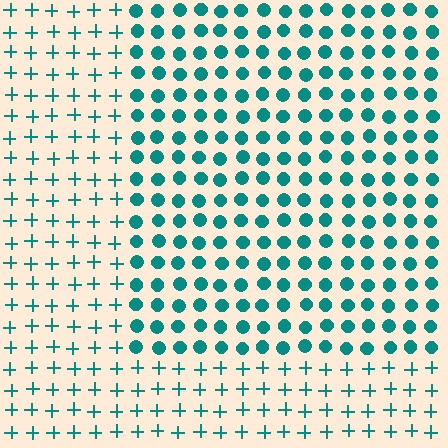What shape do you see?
I see a rectangle.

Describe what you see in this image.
The image is filled with small teal elements arranged in a uniform grid. A rectangle-shaped region contains circles, while the surrounding area contains plus signs. The boundary is defined purely by the change in element shape.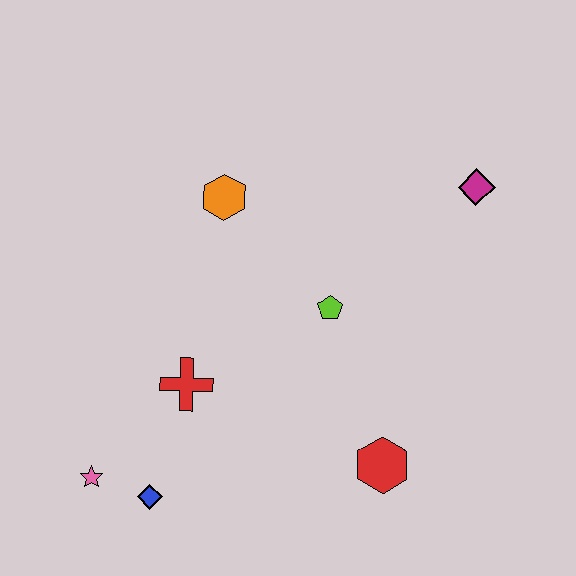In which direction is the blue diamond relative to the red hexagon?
The blue diamond is to the left of the red hexagon.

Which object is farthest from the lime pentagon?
The pink star is farthest from the lime pentagon.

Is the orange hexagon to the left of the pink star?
No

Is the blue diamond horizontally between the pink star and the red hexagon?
Yes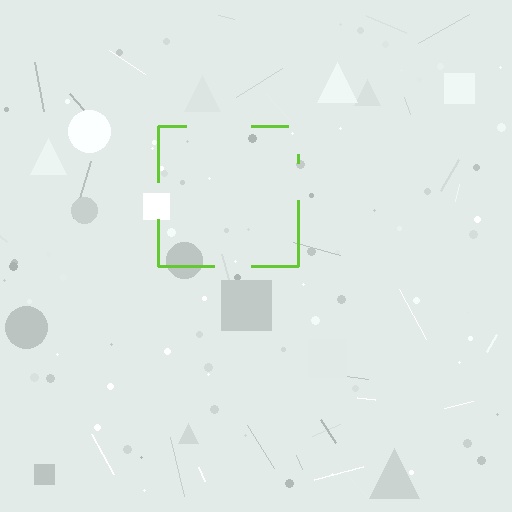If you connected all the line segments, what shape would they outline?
They would outline a square.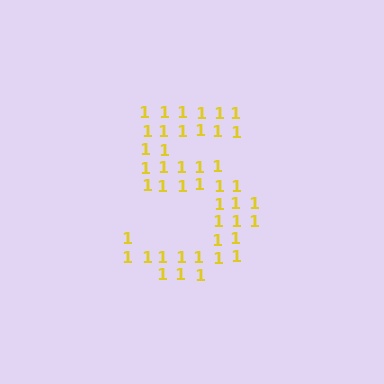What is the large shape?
The large shape is the digit 5.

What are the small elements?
The small elements are digit 1's.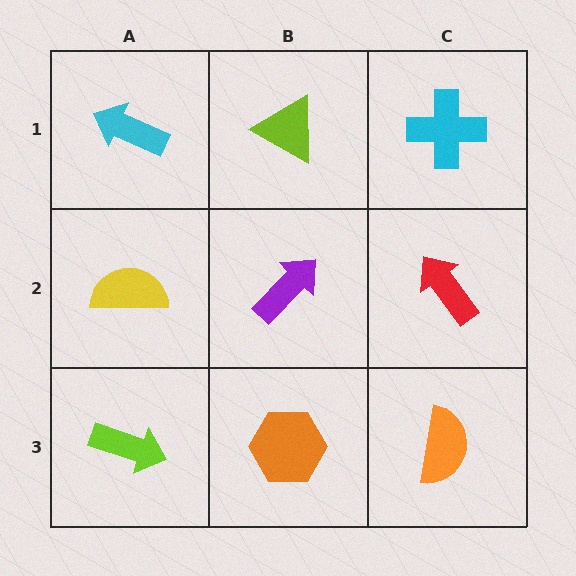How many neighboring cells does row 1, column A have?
2.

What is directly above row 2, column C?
A cyan cross.